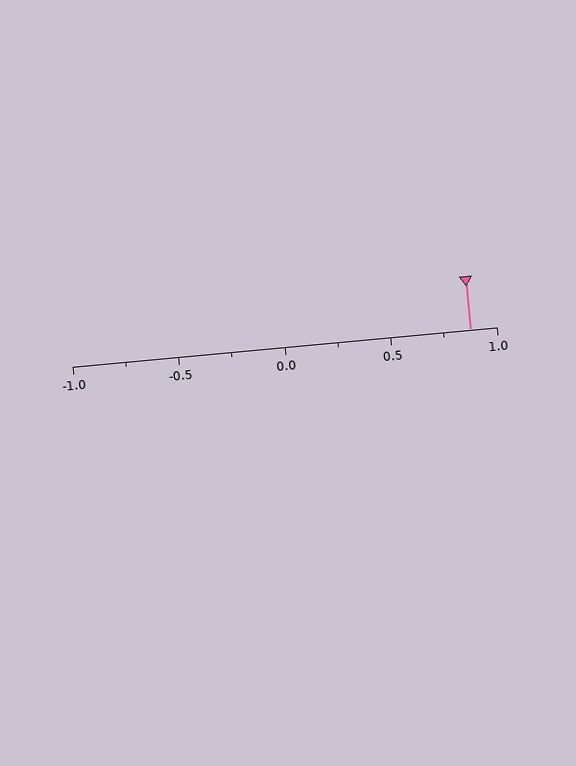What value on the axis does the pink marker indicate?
The marker indicates approximately 0.88.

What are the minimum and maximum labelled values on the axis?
The axis runs from -1.0 to 1.0.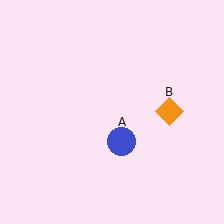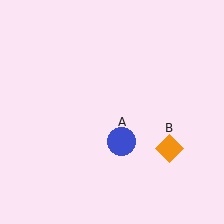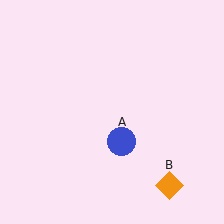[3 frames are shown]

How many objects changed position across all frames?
1 object changed position: orange diamond (object B).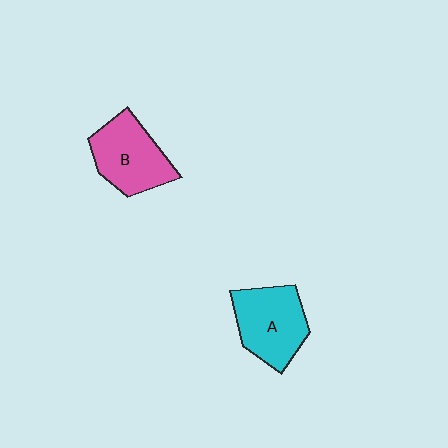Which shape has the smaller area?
Shape B (pink).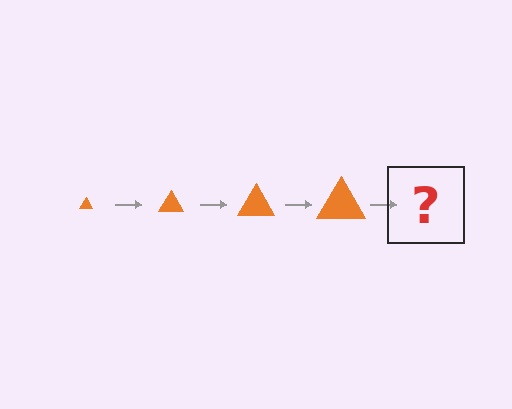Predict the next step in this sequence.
The next step is an orange triangle, larger than the previous one.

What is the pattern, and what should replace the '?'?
The pattern is that the triangle gets progressively larger each step. The '?' should be an orange triangle, larger than the previous one.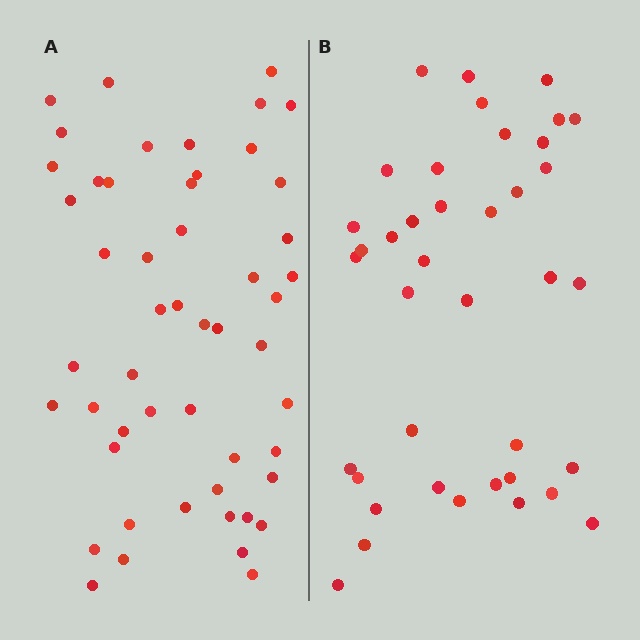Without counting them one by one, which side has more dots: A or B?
Region A (the left region) has more dots.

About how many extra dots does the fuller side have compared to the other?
Region A has roughly 12 or so more dots than region B.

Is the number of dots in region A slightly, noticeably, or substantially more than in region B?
Region A has noticeably more, but not dramatically so. The ratio is roughly 1.3 to 1.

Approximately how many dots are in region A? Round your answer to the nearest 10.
About 50 dots. (The exact count is 51, which rounds to 50.)